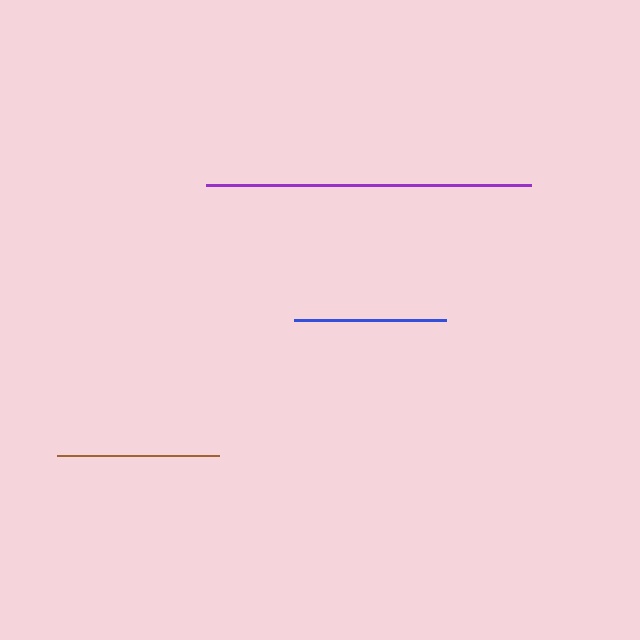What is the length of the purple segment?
The purple segment is approximately 325 pixels long.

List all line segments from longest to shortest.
From longest to shortest: purple, brown, blue.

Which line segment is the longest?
The purple line is the longest at approximately 325 pixels.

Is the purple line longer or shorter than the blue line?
The purple line is longer than the blue line.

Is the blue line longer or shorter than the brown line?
The brown line is longer than the blue line.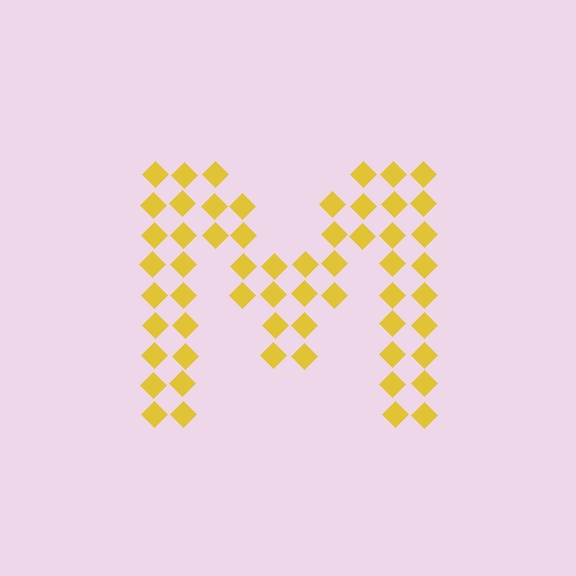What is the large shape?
The large shape is the letter M.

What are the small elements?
The small elements are diamonds.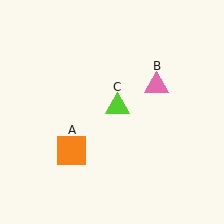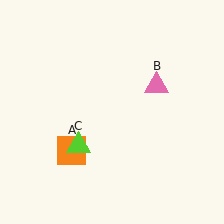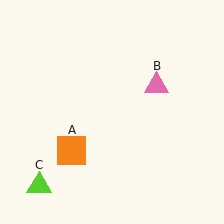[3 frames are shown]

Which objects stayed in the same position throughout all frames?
Orange square (object A) and pink triangle (object B) remained stationary.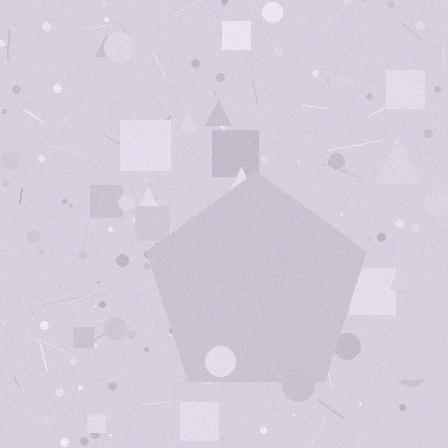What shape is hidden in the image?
A pentagon is hidden in the image.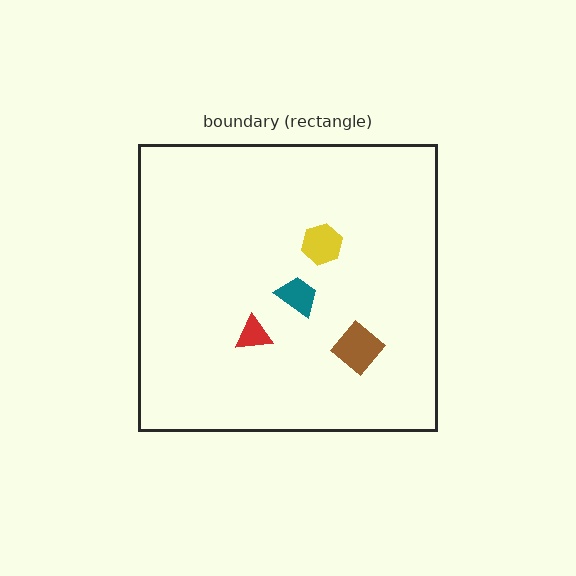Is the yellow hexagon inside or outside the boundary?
Inside.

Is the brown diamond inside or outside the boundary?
Inside.